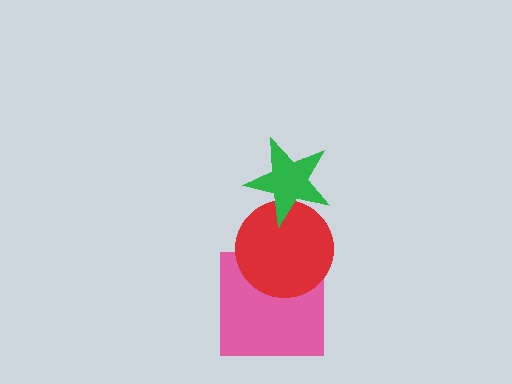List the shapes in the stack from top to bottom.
From top to bottom: the green star, the red circle, the pink square.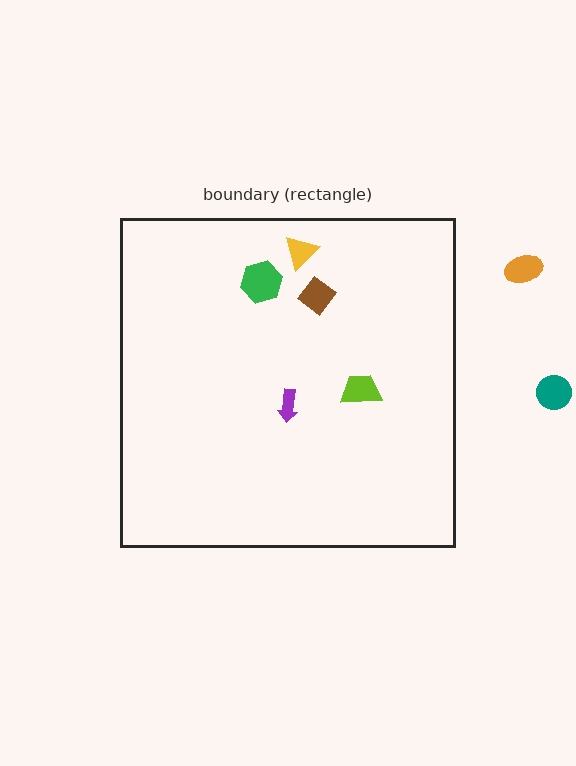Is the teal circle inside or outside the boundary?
Outside.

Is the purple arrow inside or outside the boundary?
Inside.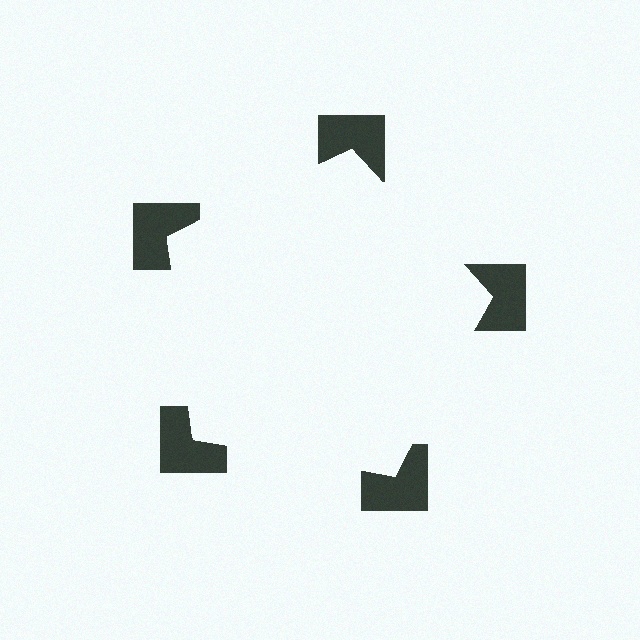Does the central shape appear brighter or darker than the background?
It typically appears slightly brighter than the background, even though no actual brightness change is drawn.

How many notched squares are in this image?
There are 5 — one at each vertex of the illusory pentagon.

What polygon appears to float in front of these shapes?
An illusory pentagon — its edges are inferred from the aligned wedge cuts in the notched squares, not physically drawn.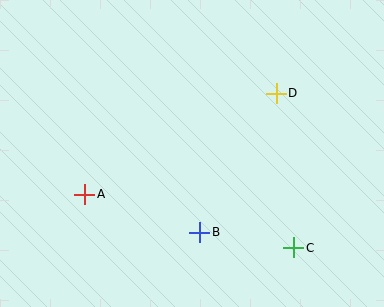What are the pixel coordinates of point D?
Point D is at (276, 93).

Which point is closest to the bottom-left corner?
Point A is closest to the bottom-left corner.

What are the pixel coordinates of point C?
Point C is at (294, 248).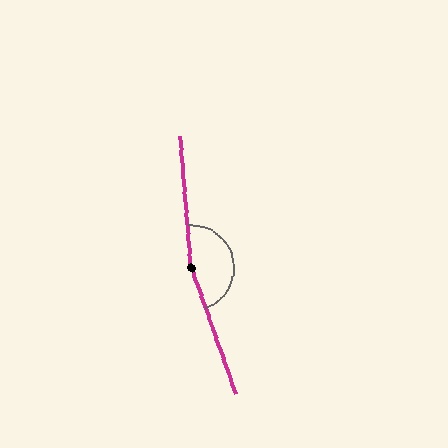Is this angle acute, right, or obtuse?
It is obtuse.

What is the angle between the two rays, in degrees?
Approximately 166 degrees.